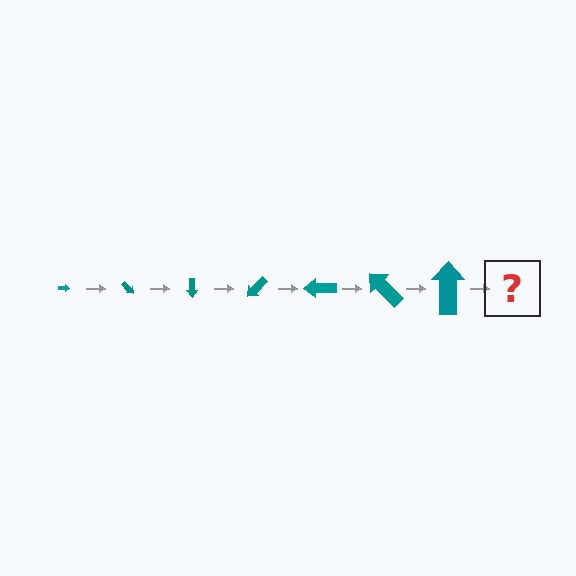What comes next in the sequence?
The next element should be an arrow, larger than the previous one and rotated 315 degrees from the start.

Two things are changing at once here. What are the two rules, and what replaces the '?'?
The two rules are that the arrow grows larger each step and it rotates 45 degrees each step. The '?' should be an arrow, larger than the previous one and rotated 315 degrees from the start.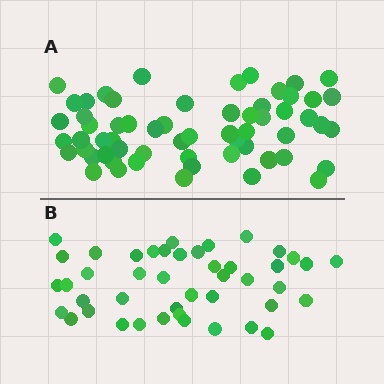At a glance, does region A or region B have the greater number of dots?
Region A (the top region) has more dots.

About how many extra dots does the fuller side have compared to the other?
Region A has approximately 15 more dots than region B.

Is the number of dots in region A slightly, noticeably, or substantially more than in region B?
Region A has noticeably more, but not dramatically so. The ratio is roughly 1.4 to 1.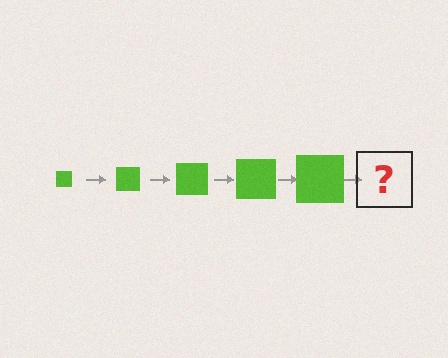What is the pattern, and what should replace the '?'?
The pattern is that the square gets progressively larger each step. The '?' should be a lime square, larger than the previous one.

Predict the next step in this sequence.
The next step is a lime square, larger than the previous one.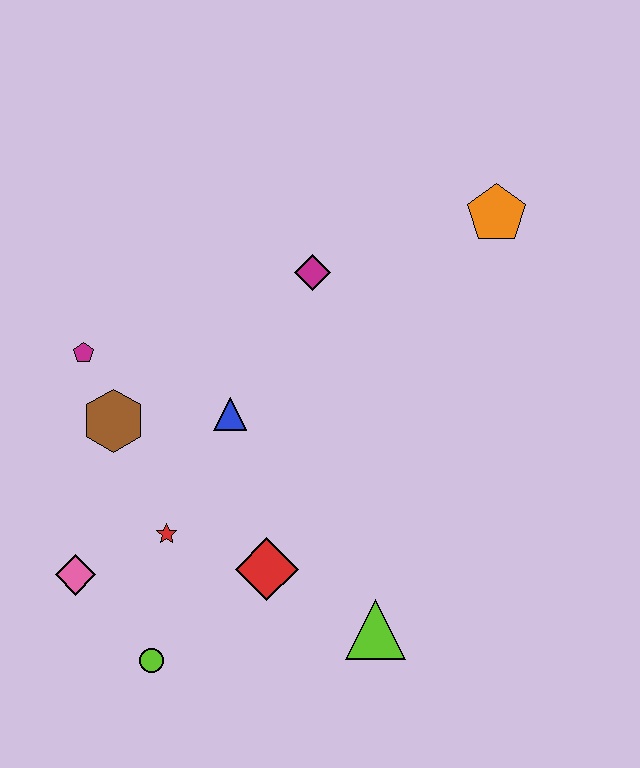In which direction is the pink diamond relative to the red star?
The pink diamond is to the left of the red star.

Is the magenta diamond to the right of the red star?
Yes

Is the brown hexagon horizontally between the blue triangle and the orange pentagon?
No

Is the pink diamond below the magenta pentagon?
Yes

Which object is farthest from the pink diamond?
The orange pentagon is farthest from the pink diamond.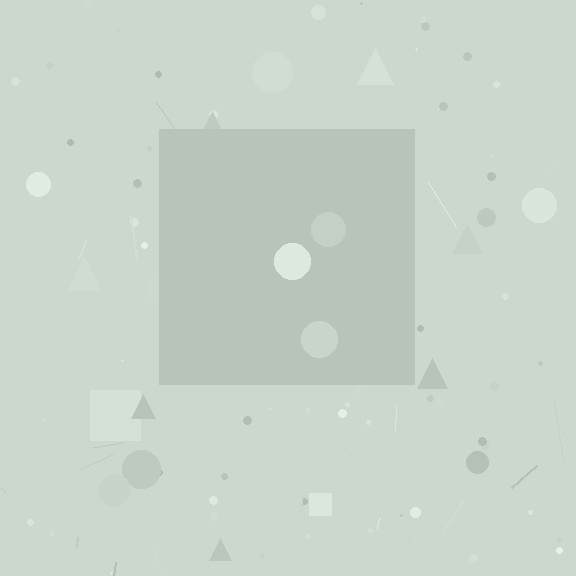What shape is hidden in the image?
A square is hidden in the image.